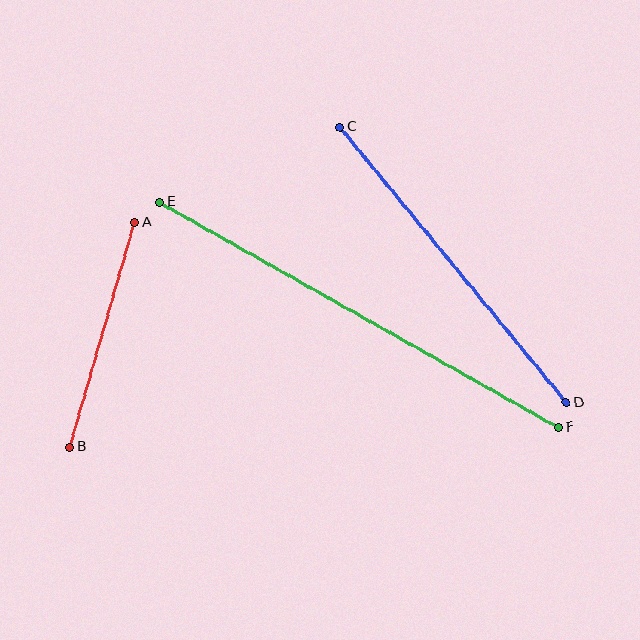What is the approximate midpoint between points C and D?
The midpoint is at approximately (453, 265) pixels.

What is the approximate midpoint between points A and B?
The midpoint is at approximately (102, 335) pixels.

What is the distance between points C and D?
The distance is approximately 356 pixels.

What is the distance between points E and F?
The distance is approximately 458 pixels.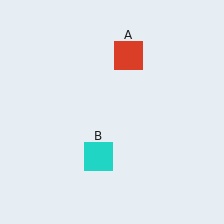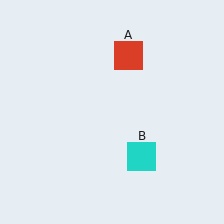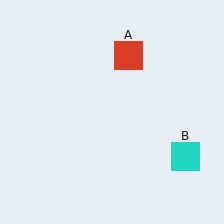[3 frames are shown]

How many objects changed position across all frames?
1 object changed position: cyan square (object B).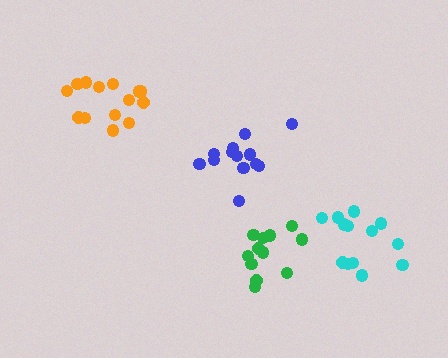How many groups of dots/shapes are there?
There are 4 groups.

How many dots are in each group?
Group 1: 13 dots, Group 2: 13 dots, Group 3: 12 dots, Group 4: 14 dots (52 total).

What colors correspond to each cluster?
The clusters are colored: cyan, blue, green, orange.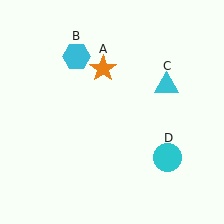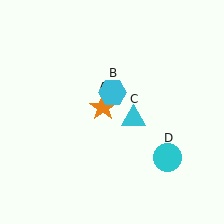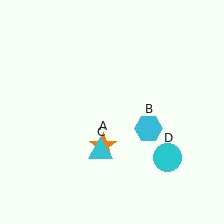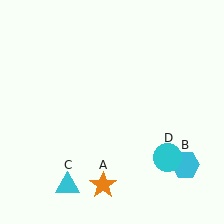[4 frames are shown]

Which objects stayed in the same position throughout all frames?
Cyan circle (object D) remained stationary.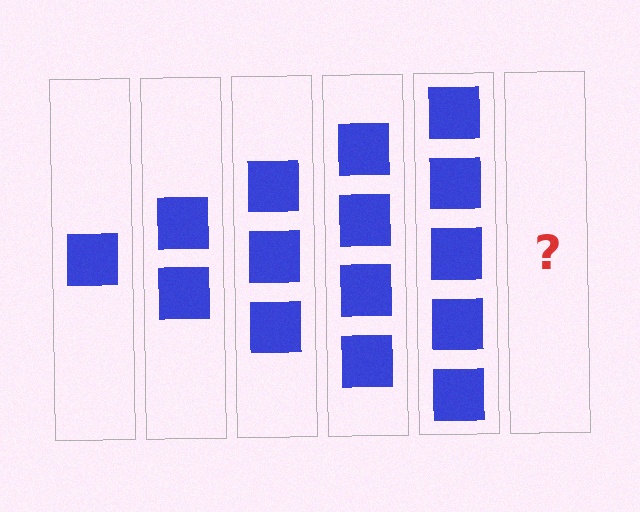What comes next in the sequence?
The next element should be 6 squares.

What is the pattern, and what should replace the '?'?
The pattern is that each step adds one more square. The '?' should be 6 squares.